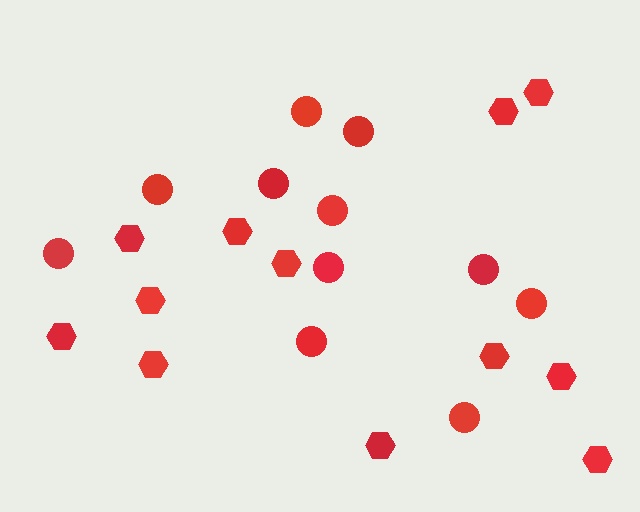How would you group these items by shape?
There are 2 groups: one group of circles (11) and one group of hexagons (12).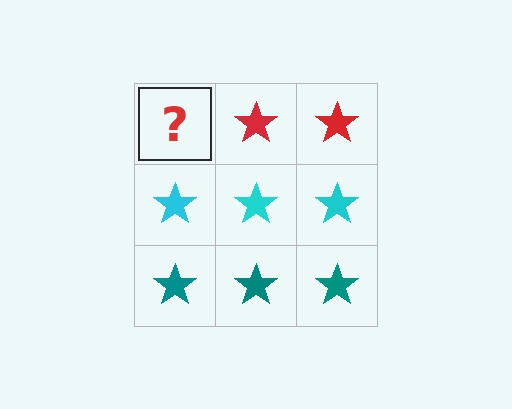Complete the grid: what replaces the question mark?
The question mark should be replaced with a red star.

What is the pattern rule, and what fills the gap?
The rule is that each row has a consistent color. The gap should be filled with a red star.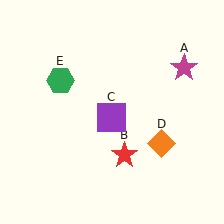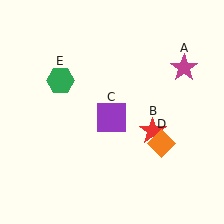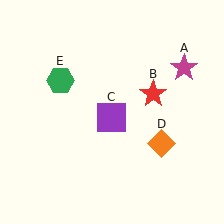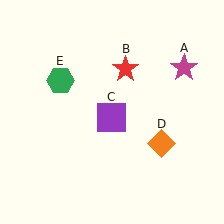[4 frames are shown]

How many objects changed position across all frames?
1 object changed position: red star (object B).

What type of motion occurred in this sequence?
The red star (object B) rotated counterclockwise around the center of the scene.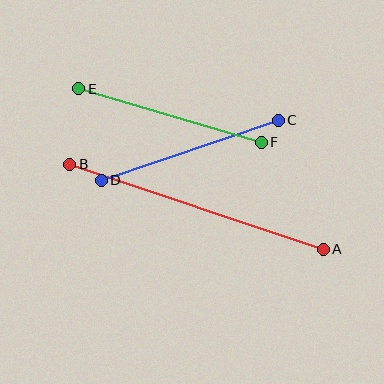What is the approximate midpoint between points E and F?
The midpoint is at approximately (170, 116) pixels.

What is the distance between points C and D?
The distance is approximately 187 pixels.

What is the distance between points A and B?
The distance is approximately 267 pixels.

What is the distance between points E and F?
The distance is approximately 190 pixels.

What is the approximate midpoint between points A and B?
The midpoint is at approximately (196, 207) pixels.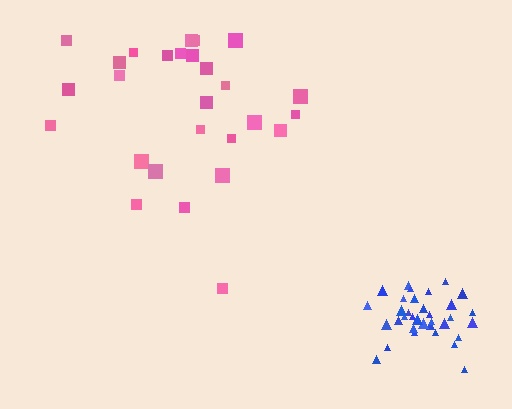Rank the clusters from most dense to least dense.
blue, pink.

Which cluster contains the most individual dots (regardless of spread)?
Blue (34).